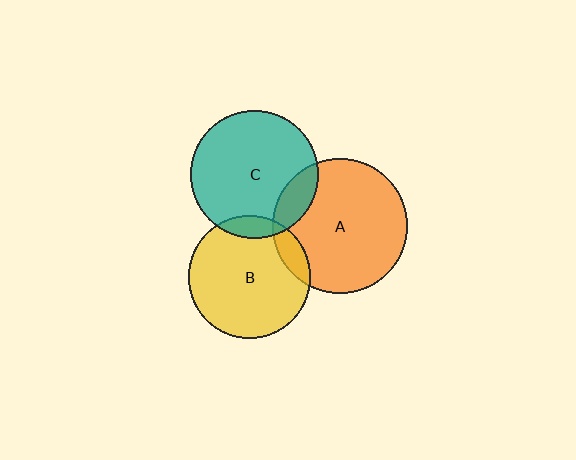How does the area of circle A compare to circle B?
Approximately 1.2 times.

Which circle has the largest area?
Circle A (orange).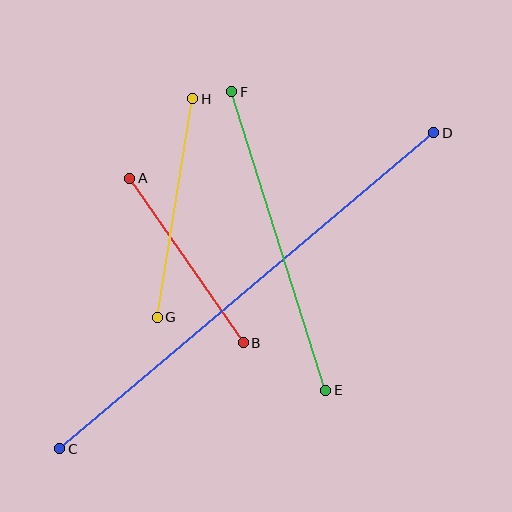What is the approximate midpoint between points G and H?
The midpoint is at approximately (175, 208) pixels.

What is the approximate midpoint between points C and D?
The midpoint is at approximately (247, 291) pixels.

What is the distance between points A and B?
The distance is approximately 200 pixels.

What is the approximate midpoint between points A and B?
The midpoint is at approximately (186, 261) pixels.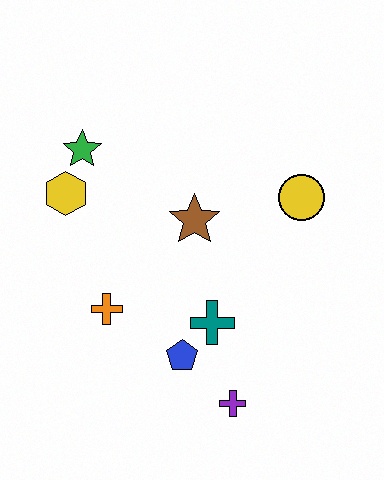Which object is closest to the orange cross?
The blue pentagon is closest to the orange cross.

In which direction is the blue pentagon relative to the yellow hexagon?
The blue pentagon is below the yellow hexagon.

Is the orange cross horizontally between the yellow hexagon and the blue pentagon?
Yes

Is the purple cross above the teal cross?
No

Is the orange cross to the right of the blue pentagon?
No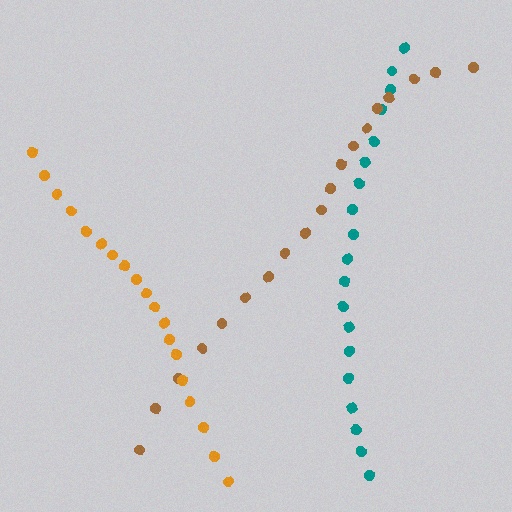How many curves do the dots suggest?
There are 3 distinct paths.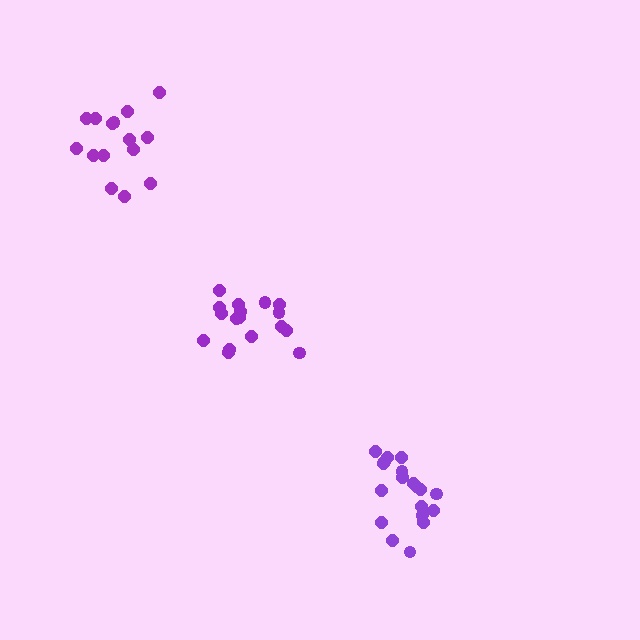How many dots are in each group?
Group 1: 20 dots, Group 2: 17 dots, Group 3: 15 dots (52 total).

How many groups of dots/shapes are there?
There are 3 groups.